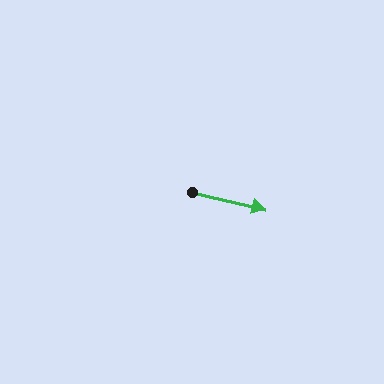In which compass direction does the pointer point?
East.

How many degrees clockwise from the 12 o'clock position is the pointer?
Approximately 103 degrees.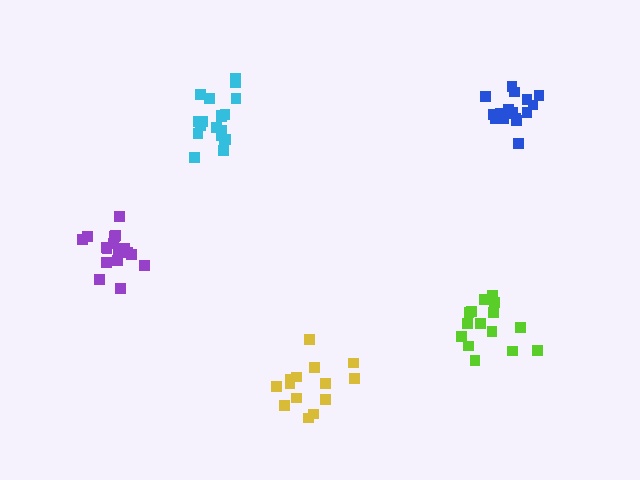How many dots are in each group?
Group 1: 20 dots, Group 2: 15 dots, Group 3: 14 dots, Group 4: 17 dots, Group 5: 19 dots (85 total).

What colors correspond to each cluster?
The clusters are colored: cyan, lime, yellow, blue, purple.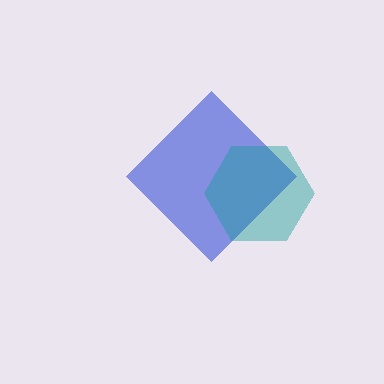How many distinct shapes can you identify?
There are 2 distinct shapes: a blue diamond, a teal hexagon.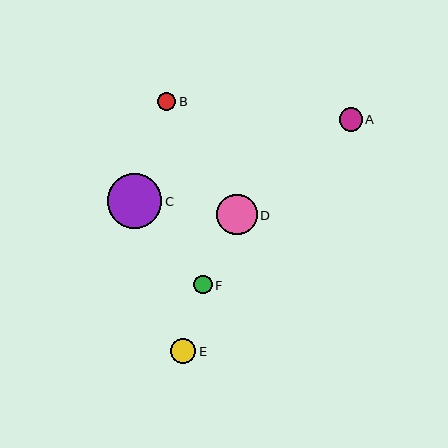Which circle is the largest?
Circle C is the largest with a size of approximately 54 pixels.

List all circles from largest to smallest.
From largest to smallest: C, D, E, A, F, B.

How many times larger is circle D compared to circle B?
Circle D is approximately 2.2 times the size of circle B.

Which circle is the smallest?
Circle B is the smallest with a size of approximately 18 pixels.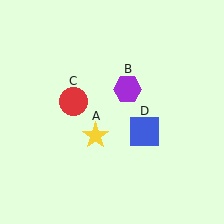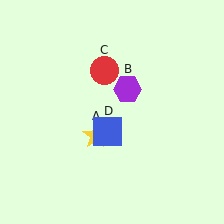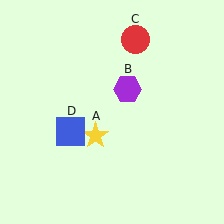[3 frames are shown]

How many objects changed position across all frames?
2 objects changed position: red circle (object C), blue square (object D).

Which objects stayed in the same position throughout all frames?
Yellow star (object A) and purple hexagon (object B) remained stationary.